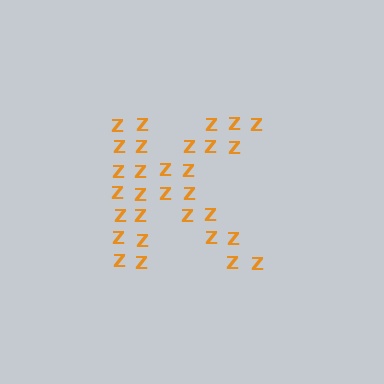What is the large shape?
The large shape is the letter K.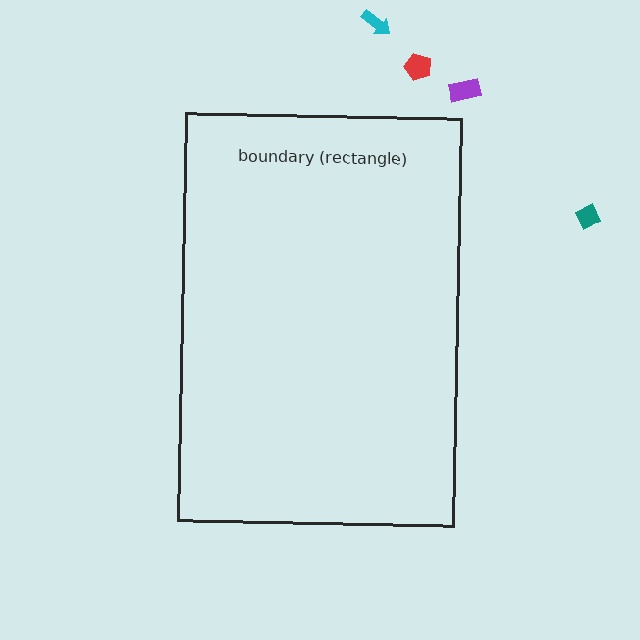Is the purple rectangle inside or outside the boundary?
Outside.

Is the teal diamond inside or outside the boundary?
Outside.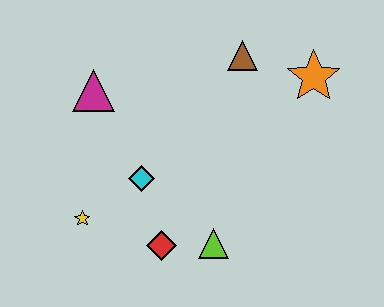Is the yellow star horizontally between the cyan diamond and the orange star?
No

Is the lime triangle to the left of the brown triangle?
Yes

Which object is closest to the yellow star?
The cyan diamond is closest to the yellow star.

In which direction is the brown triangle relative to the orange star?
The brown triangle is to the left of the orange star.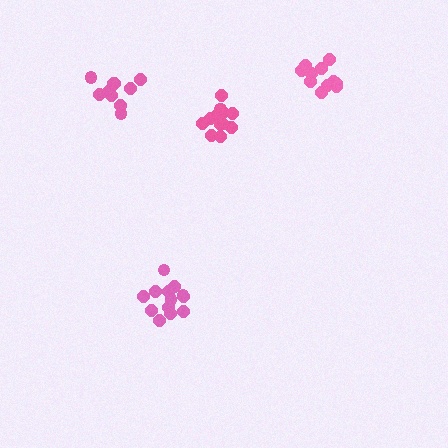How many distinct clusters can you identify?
There are 4 distinct clusters.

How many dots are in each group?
Group 1: 10 dots, Group 2: 12 dots, Group 3: 13 dots, Group 4: 13 dots (48 total).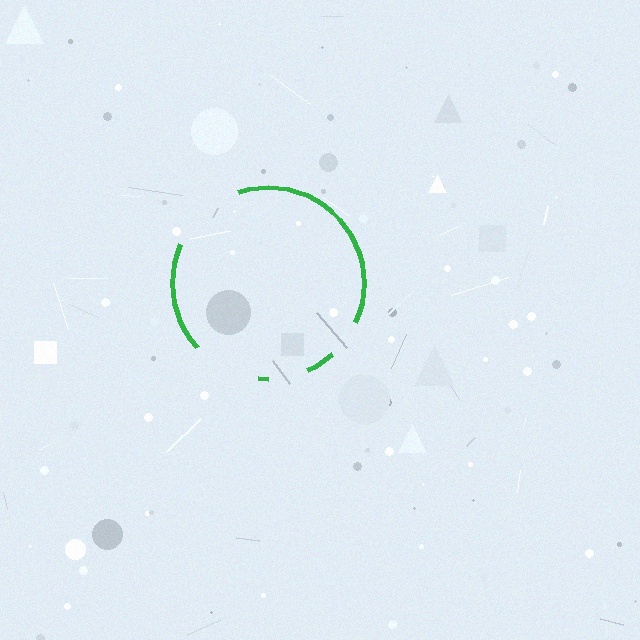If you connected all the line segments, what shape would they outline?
They would outline a circle.